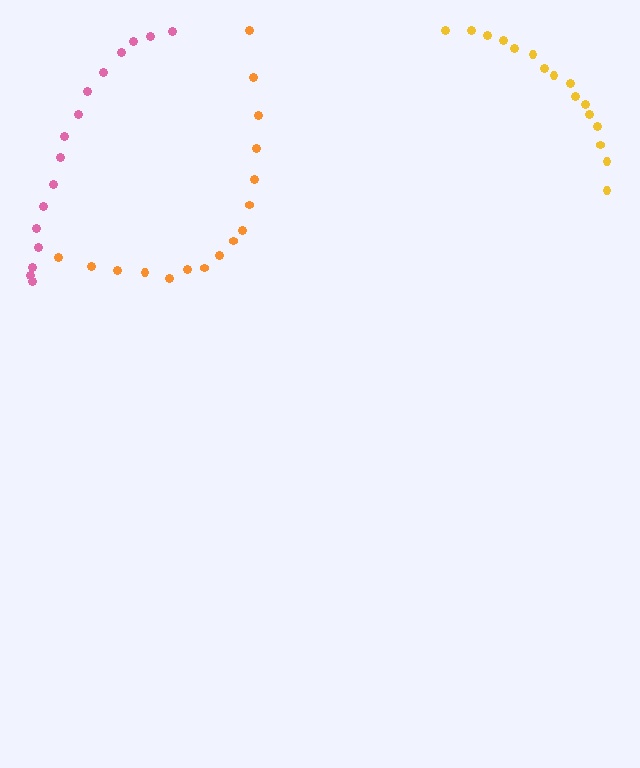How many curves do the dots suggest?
There are 3 distinct paths.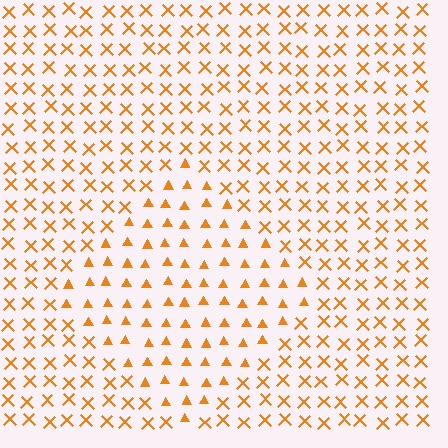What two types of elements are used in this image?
The image uses triangles inside the diamond region and X marks outside it.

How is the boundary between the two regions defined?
The boundary is defined by a change in element shape: triangles inside vs. X marks outside. All elements share the same color and spacing.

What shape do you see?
I see a diamond.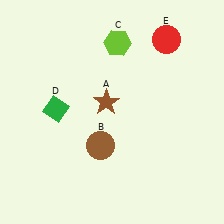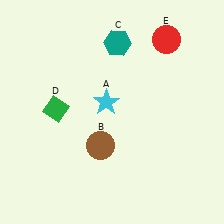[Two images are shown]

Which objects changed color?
A changed from brown to cyan. C changed from lime to teal.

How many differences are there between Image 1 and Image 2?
There are 2 differences between the two images.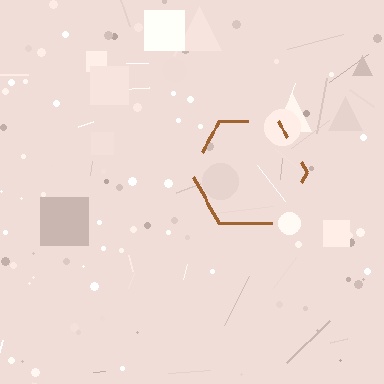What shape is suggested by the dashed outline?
The dashed outline suggests a hexagon.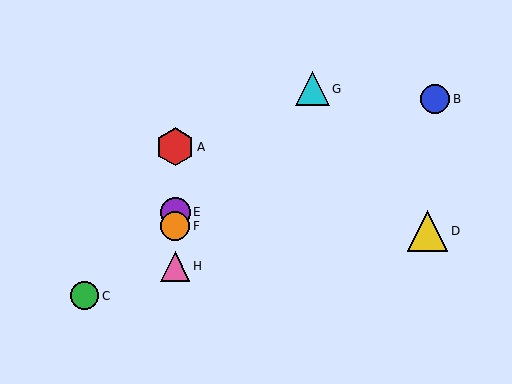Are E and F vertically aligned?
Yes, both are at x≈175.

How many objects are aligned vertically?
4 objects (A, E, F, H) are aligned vertically.